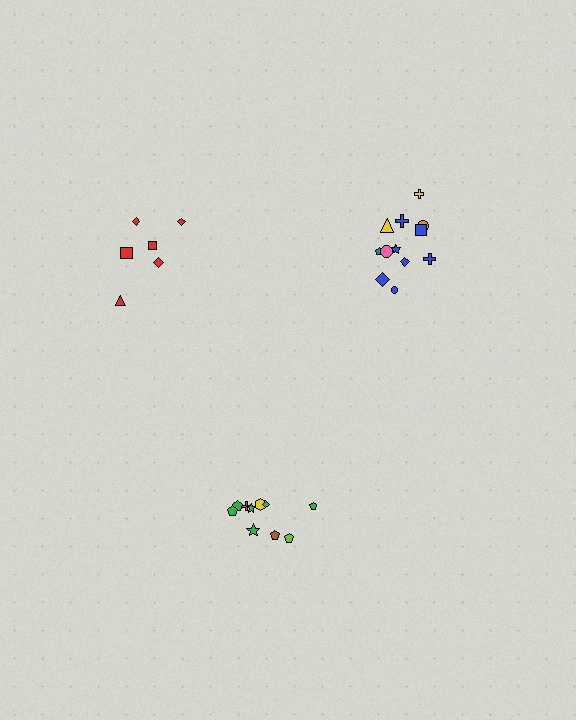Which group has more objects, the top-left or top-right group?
The top-right group.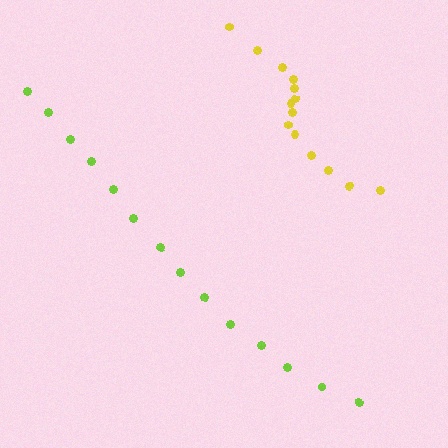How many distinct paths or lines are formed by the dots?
There are 2 distinct paths.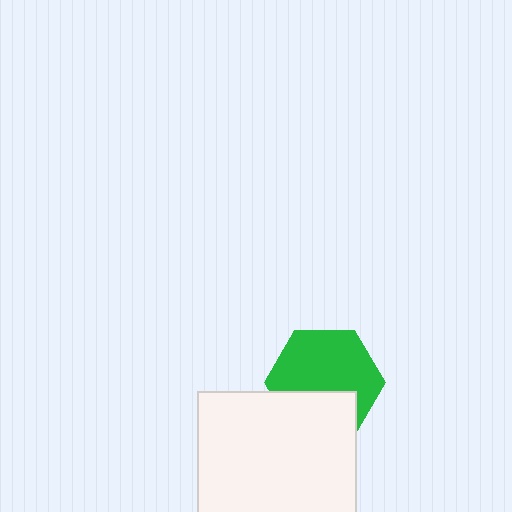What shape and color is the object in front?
The object in front is a white square.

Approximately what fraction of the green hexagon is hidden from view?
Roughly 35% of the green hexagon is hidden behind the white square.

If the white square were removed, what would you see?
You would see the complete green hexagon.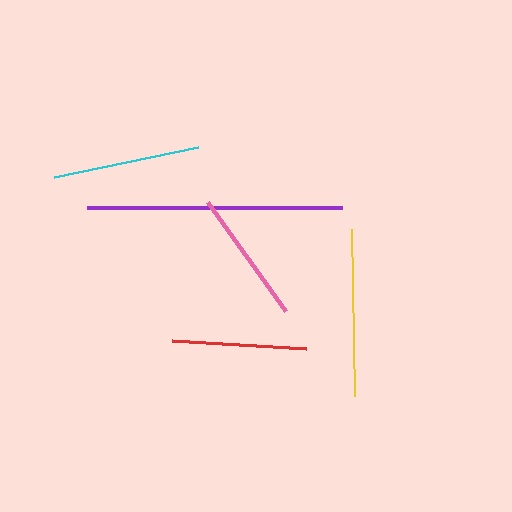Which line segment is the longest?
The purple line is the longest at approximately 255 pixels.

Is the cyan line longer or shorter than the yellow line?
The yellow line is longer than the cyan line.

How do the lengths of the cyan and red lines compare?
The cyan and red lines are approximately the same length.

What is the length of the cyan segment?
The cyan segment is approximately 147 pixels long.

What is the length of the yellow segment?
The yellow segment is approximately 167 pixels long.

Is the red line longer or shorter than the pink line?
The pink line is longer than the red line.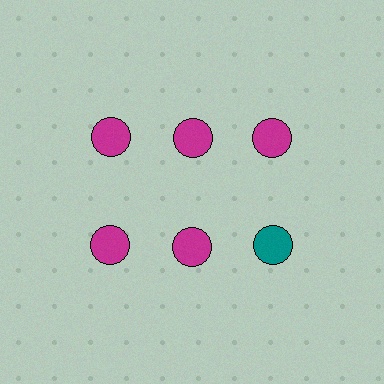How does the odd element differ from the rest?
It has a different color: teal instead of magenta.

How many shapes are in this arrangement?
There are 6 shapes arranged in a grid pattern.